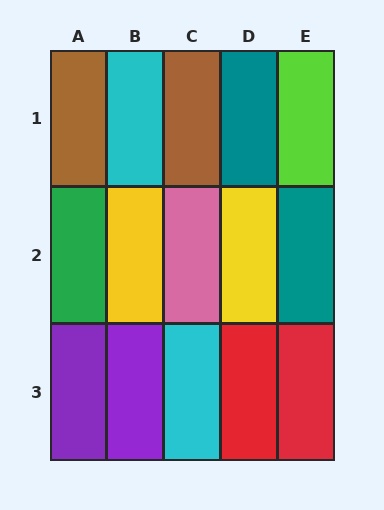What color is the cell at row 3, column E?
Red.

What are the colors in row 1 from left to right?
Brown, cyan, brown, teal, lime.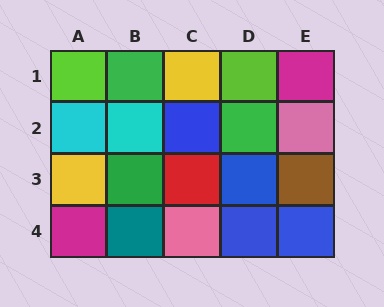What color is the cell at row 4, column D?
Blue.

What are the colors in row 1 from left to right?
Lime, green, yellow, lime, magenta.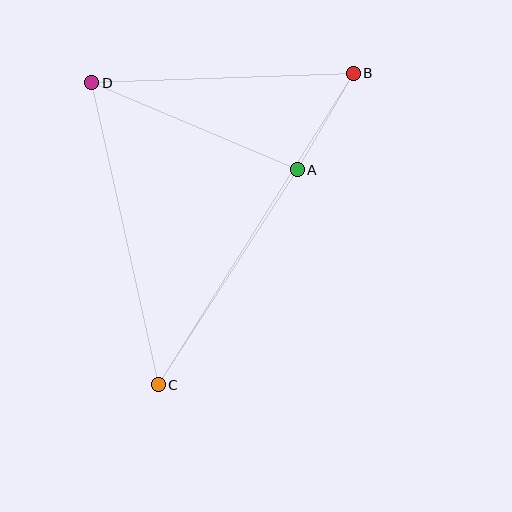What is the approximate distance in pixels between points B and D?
The distance between B and D is approximately 262 pixels.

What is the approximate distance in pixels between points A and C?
The distance between A and C is approximately 256 pixels.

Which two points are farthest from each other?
Points B and C are farthest from each other.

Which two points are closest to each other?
Points A and B are closest to each other.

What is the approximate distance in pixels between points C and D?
The distance between C and D is approximately 309 pixels.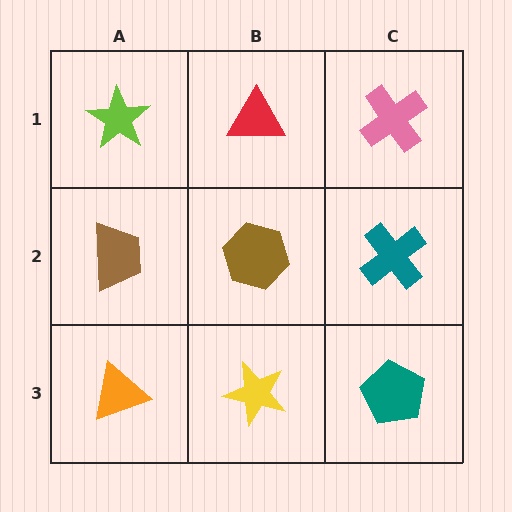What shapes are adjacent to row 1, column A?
A brown trapezoid (row 2, column A), a red triangle (row 1, column B).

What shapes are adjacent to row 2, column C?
A pink cross (row 1, column C), a teal pentagon (row 3, column C), a brown hexagon (row 2, column B).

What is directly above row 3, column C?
A teal cross.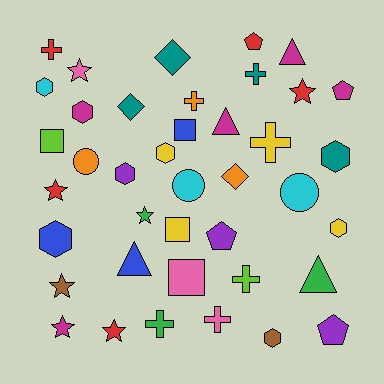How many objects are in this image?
There are 40 objects.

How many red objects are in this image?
There are 5 red objects.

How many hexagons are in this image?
There are 8 hexagons.